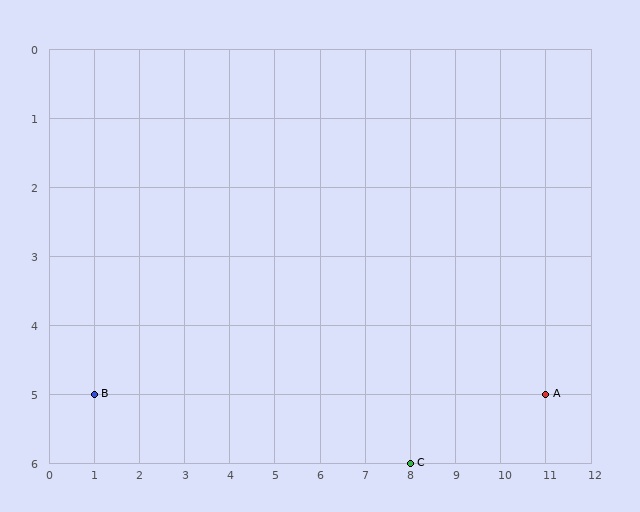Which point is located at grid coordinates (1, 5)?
Point B is at (1, 5).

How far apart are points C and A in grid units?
Points C and A are 3 columns and 1 row apart (about 3.2 grid units diagonally).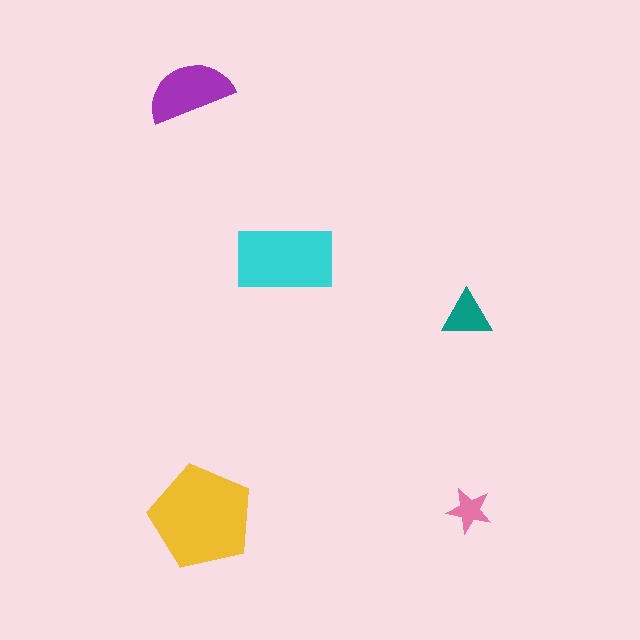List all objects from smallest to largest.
The pink star, the teal triangle, the purple semicircle, the cyan rectangle, the yellow pentagon.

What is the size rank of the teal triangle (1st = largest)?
4th.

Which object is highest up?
The purple semicircle is topmost.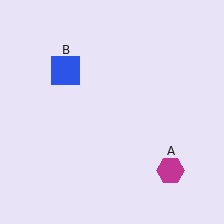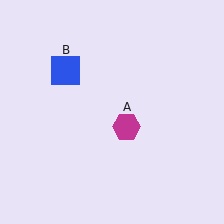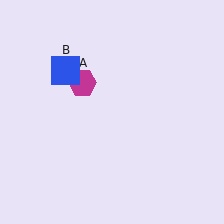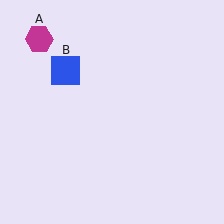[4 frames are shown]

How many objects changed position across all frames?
1 object changed position: magenta hexagon (object A).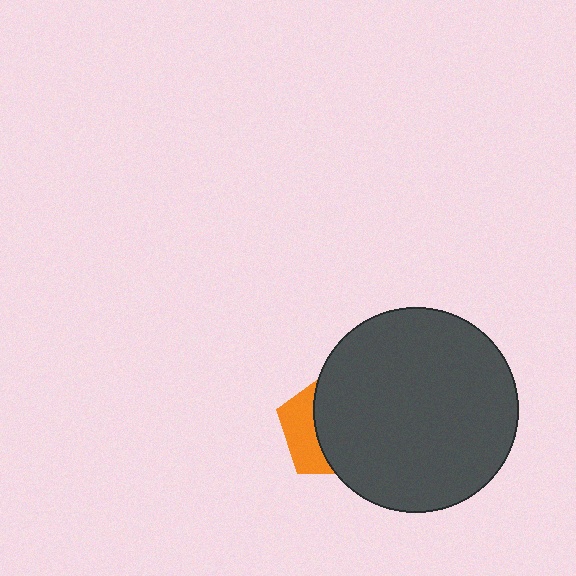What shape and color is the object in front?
The object in front is a dark gray circle.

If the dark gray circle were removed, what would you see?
You would see the complete orange pentagon.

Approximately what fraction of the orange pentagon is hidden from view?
Roughly 66% of the orange pentagon is hidden behind the dark gray circle.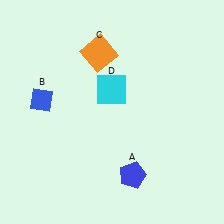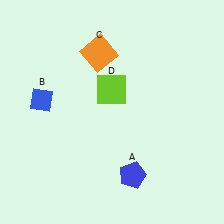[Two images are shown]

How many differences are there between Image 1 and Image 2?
There is 1 difference between the two images.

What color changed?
The square (D) changed from cyan in Image 1 to lime in Image 2.